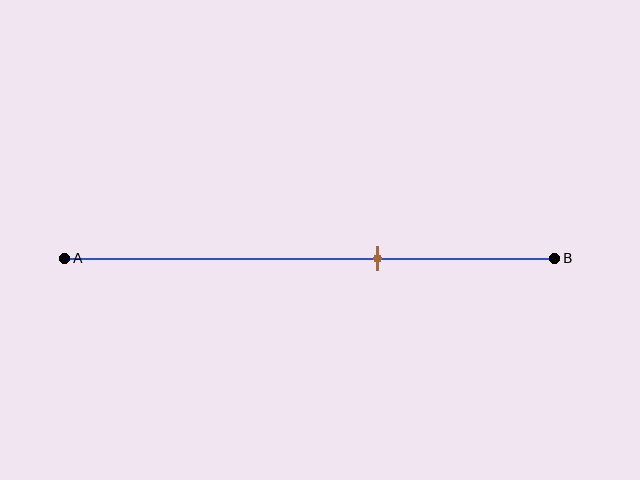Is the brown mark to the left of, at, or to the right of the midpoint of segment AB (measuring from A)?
The brown mark is to the right of the midpoint of segment AB.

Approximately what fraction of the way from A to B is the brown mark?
The brown mark is approximately 65% of the way from A to B.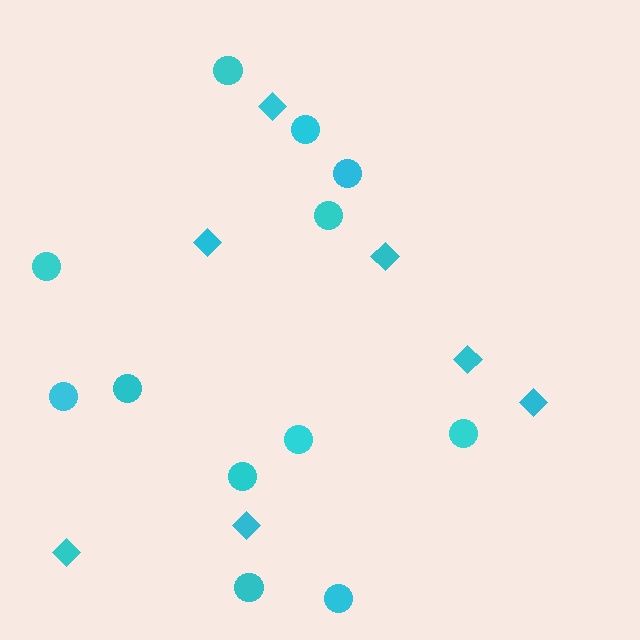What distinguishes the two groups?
There are 2 groups: one group of circles (12) and one group of diamonds (7).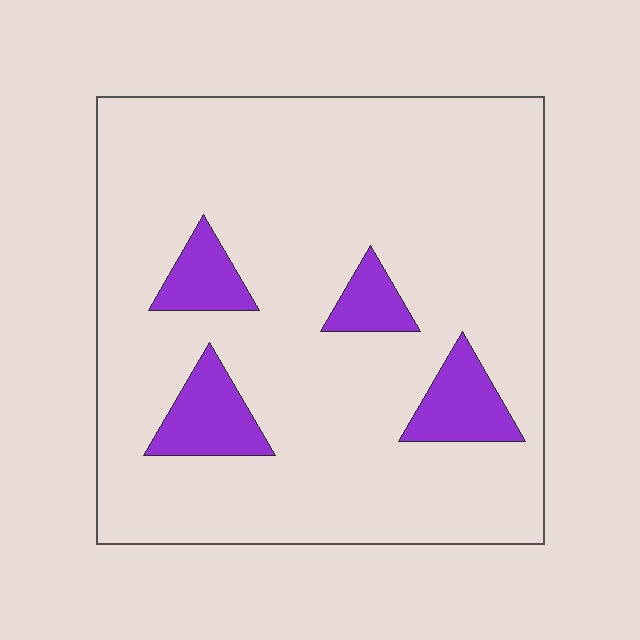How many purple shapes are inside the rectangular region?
4.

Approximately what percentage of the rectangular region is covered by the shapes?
Approximately 10%.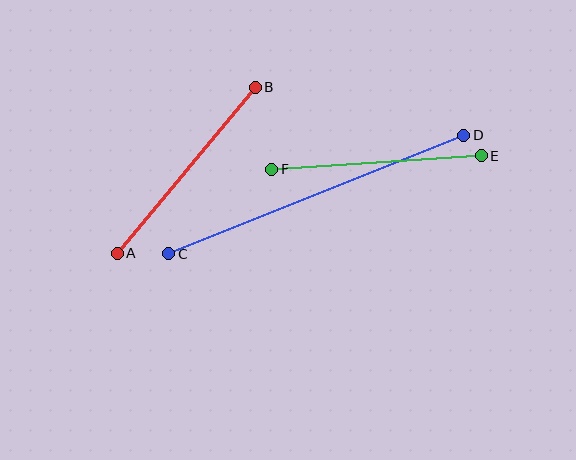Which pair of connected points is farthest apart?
Points C and D are farthest apart.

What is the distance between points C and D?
The distance is approximately 318 pixels.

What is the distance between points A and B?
The distance is approximately 215 pixels.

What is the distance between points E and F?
The distance is approximately 210 pixels.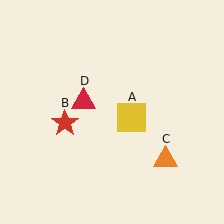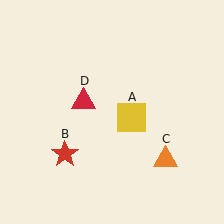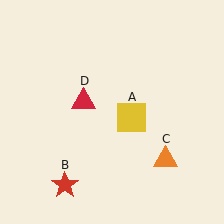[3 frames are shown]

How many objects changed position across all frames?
1 object changed position: red star (object B).